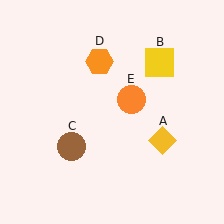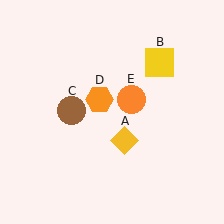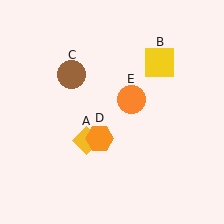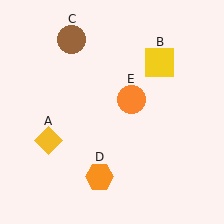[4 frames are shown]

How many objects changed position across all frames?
3 objects changed position: yellow diamond (object A), brown circle (object C), orange hexagon (object D).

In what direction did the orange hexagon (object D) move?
The orange hexagon (object D) moved down.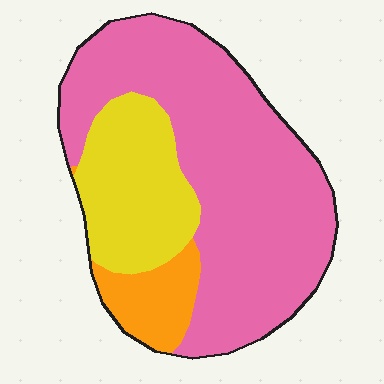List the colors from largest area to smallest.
From largest to smallest: pink, yellow, orange.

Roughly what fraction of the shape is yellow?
Yellow covers roughly 25% of the shape.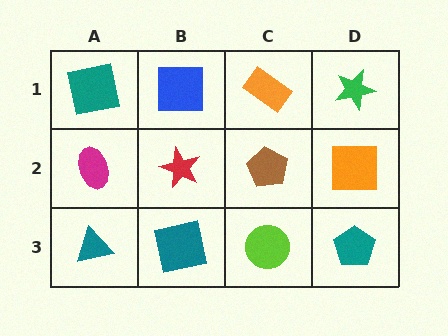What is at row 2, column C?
A brown pentagon.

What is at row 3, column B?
A teal square.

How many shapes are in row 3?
4 shapes.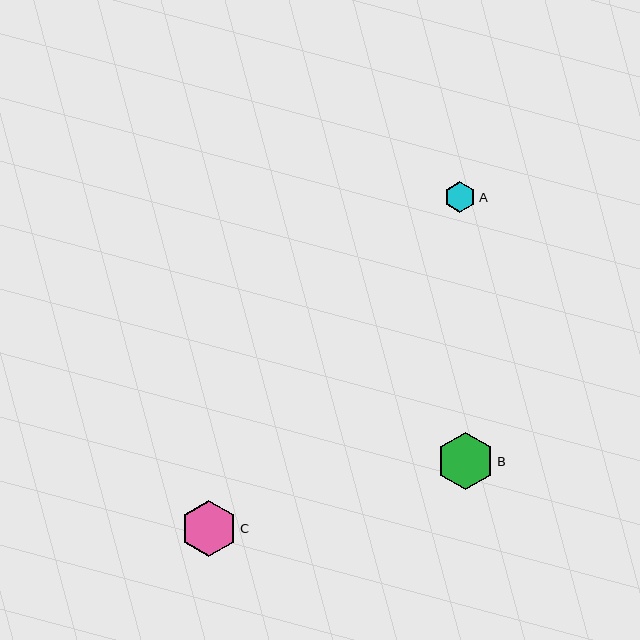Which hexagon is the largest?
Hexagon B is the largest with a size of approximately 58 pixels.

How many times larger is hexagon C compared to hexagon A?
Hexagon C is approximately 1.8 times the size of hexagon A.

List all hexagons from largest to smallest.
From largest to smallest: B, C, A.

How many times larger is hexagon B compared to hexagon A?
Hexagon B is approximately 1.8 times the size of hexagon A.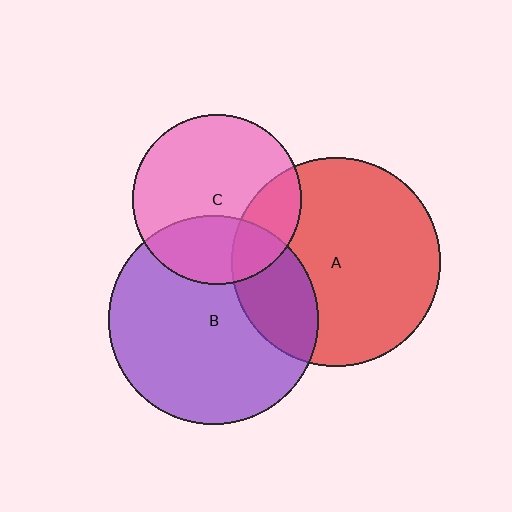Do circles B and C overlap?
Yes.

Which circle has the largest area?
Circle B (purple).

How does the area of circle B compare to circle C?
Approximately 1.5 times.